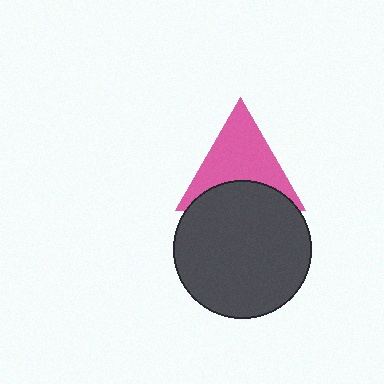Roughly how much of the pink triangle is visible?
Most of it is visible (roughly 66%).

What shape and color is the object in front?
The object in front is a dark gray circle.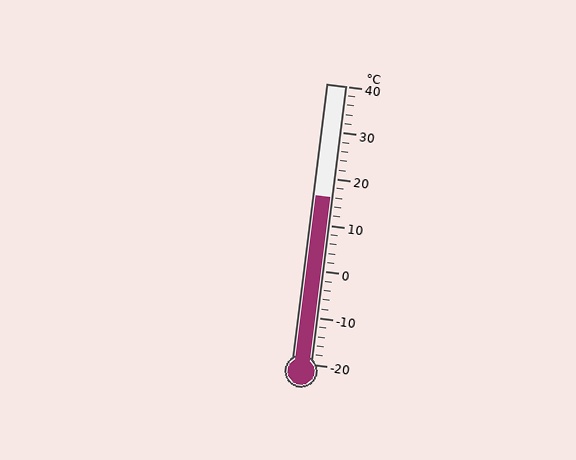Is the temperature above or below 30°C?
The temperature is below 30°C.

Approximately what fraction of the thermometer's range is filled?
The thermometer is filled to approximately 60% of its range.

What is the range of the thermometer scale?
The thermometer scale ranges from -20°C to 40°C.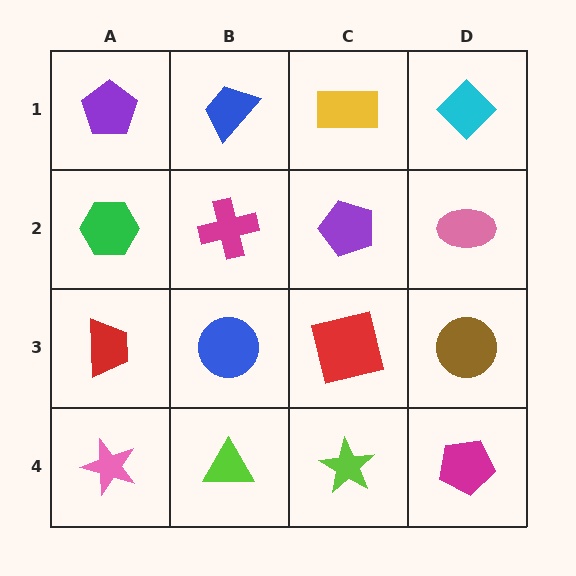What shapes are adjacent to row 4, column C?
A red square (row 3, column C), a lime triangle (row 4, column B), a magenta pentagon (row 4, column D).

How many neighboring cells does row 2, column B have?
4.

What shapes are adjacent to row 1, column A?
A green hexagon (row 2, column A), a blue trapezoid (row 1, column B).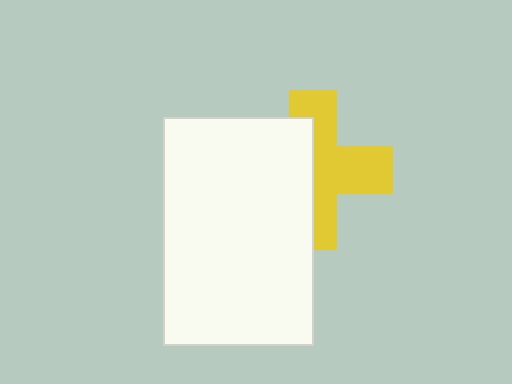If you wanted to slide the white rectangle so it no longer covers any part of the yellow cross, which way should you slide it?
Slide it left — that is the most direct way to separate the two shapes.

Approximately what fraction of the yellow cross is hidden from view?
Roughly 45% of the yellow cross is hidden behind the white rectangle.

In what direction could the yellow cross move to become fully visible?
The yellow cross could move right. That would shift it out from behind the white rectangle entirely.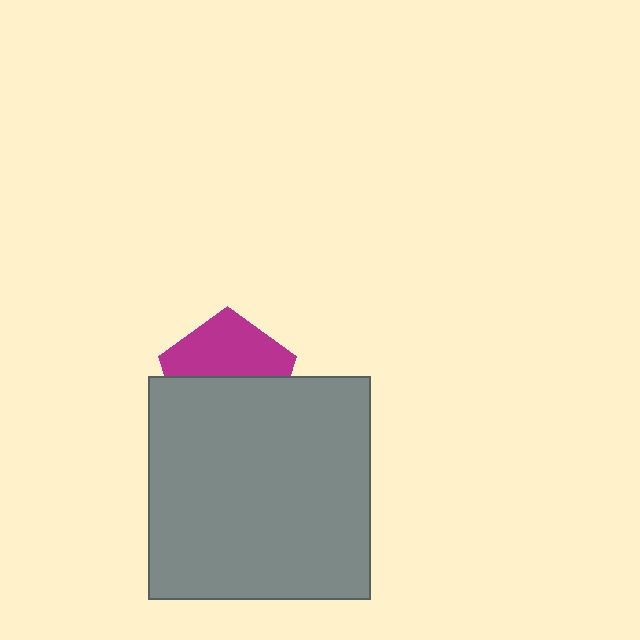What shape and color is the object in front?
The object in front is a gray square.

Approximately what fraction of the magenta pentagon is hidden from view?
Roughly 52% of the magenta pentagon is hidden behind the gray square.